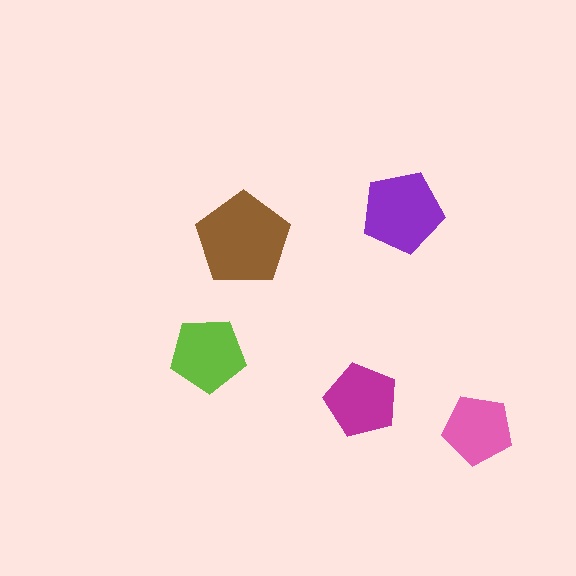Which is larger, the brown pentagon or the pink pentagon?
The brown one.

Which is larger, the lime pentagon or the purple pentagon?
The purple one.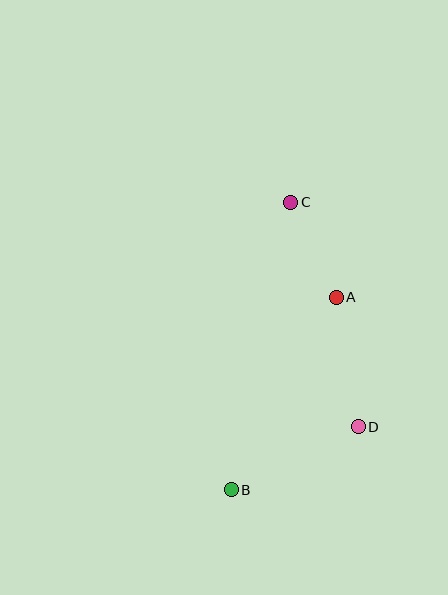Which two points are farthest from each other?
Points B and C are farthest from each other.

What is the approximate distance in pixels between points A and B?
The distance between A and B is approximately 220 pixels.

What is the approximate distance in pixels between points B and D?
The distance between B and D is approximately 142 pixels.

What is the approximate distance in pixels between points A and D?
The distance between A and D is approximately 132 pixels.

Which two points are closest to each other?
Points A and C are closest to each other.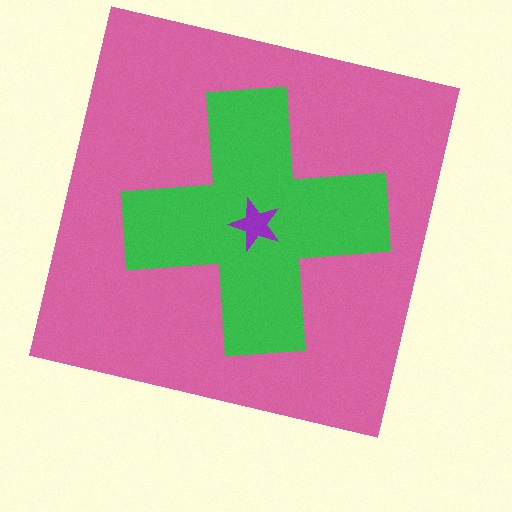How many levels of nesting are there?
3.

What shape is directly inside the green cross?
The purple star.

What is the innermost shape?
The purple star.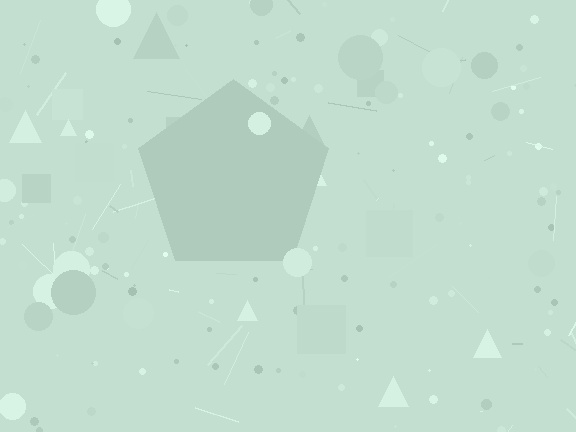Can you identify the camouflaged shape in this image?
The camouflaged shape is a pentagon.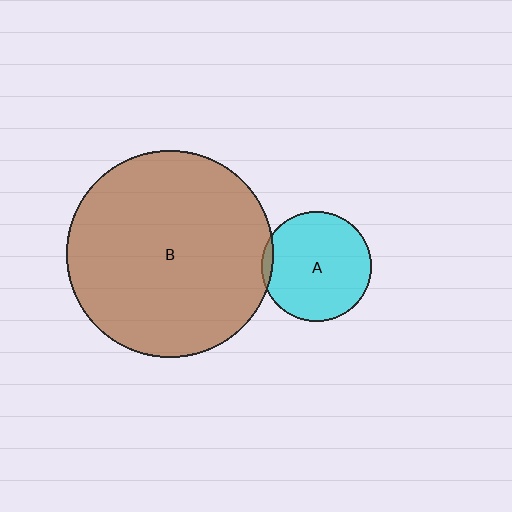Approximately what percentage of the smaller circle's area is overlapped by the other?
Approximately 5%.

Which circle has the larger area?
Circle B (brown).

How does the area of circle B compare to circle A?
Approximately 3.5 times.